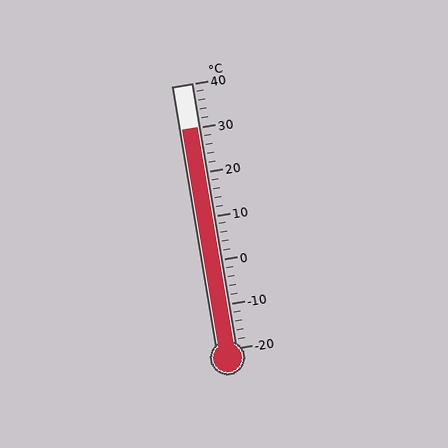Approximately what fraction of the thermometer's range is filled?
The thermometer is filled to approximately 85% of its range.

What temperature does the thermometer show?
The thermometer shows approximately 30°C.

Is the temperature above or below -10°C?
The temperature is above -10°C.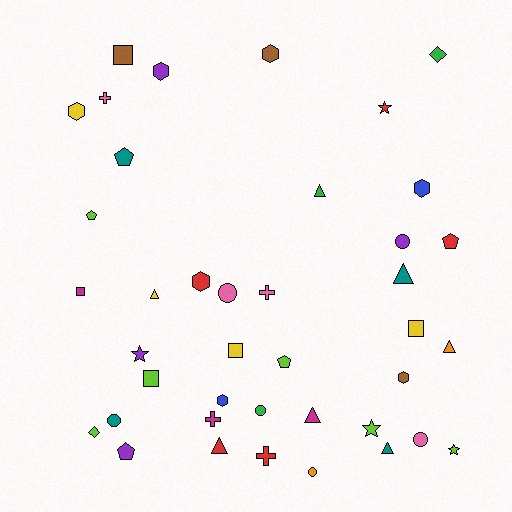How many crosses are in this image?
There are 4 crosses.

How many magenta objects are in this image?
There are 3 magenta objects.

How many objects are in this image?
There are 40 objects.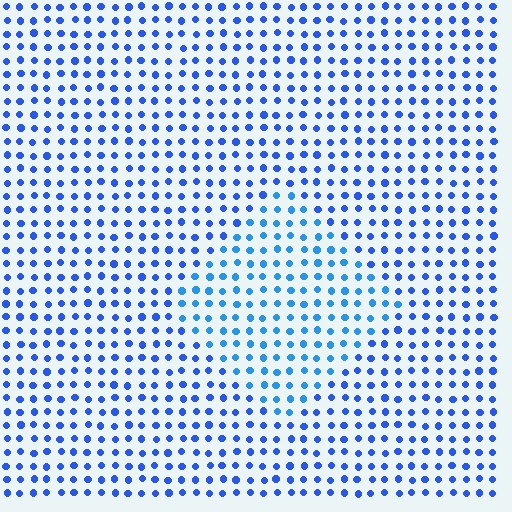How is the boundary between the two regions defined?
The boundary is defined purely by a slight shift in hue (about 20 degrees). Spacing, size, and orientation are identical on both sides.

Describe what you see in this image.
The image is filled with small blue elements in a uniform arrangement. A diamond-shaped region is visible where the elements are tinted to a slightly different hue, forming a subtle color boundary.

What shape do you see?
I see a diamond.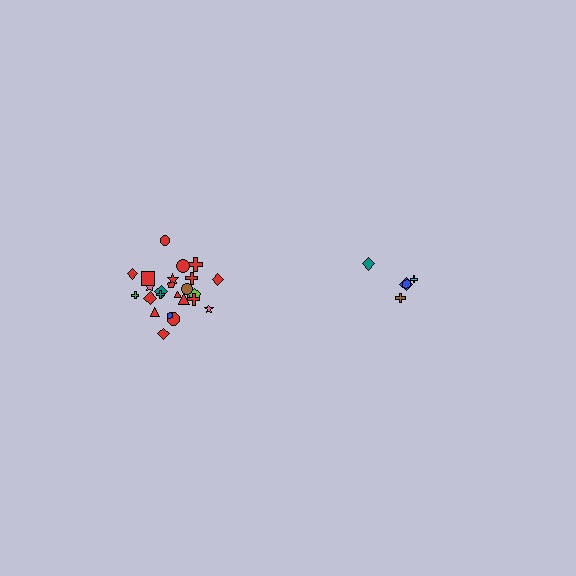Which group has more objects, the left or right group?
The left group.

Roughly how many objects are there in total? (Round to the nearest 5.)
Roughly 30 objects in total.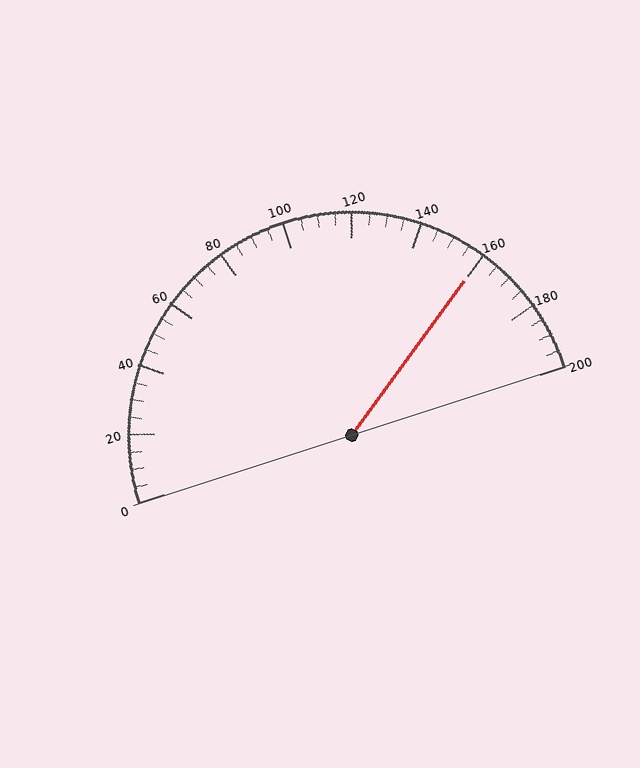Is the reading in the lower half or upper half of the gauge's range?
The reading is in the upper half of the range (0 to 200).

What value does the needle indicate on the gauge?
The needle indicates approximately 160.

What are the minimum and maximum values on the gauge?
The gauge ranges from 0 to 200.